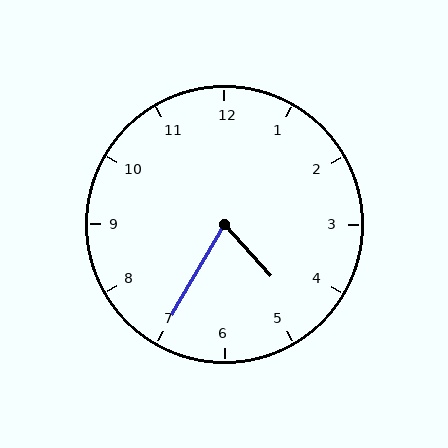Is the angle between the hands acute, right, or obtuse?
It is acute.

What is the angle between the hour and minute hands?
Approximately 72 degrees.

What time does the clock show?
4:35.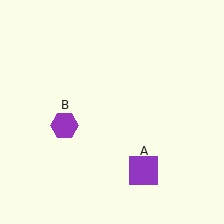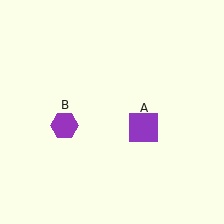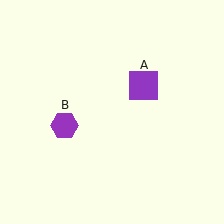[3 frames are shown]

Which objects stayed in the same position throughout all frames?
Purple hexagon (object B) remained stationary.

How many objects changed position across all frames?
1 object changed position: purple square (object A).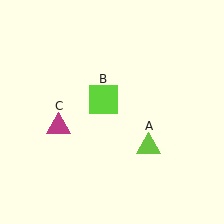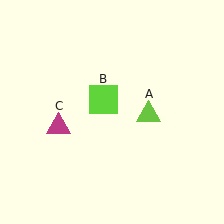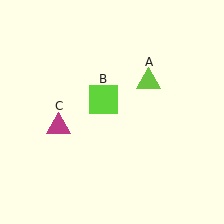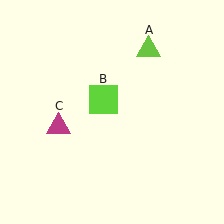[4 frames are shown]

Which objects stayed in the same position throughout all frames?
Lime square (object B) and magenta triangle (object C) remained stationary.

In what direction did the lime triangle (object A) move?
The lime triangle (object A) moved up.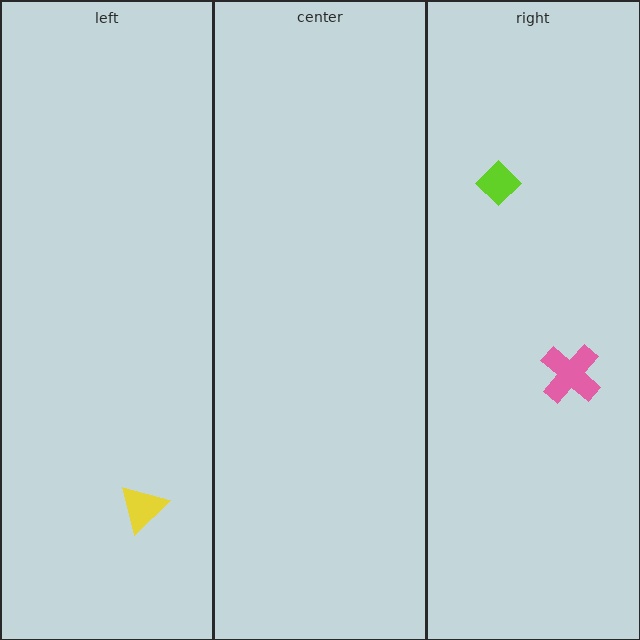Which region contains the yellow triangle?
The left region.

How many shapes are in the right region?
2.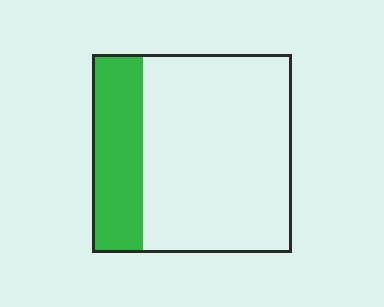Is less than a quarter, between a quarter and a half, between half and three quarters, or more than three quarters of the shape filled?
Between a quarter and a half.